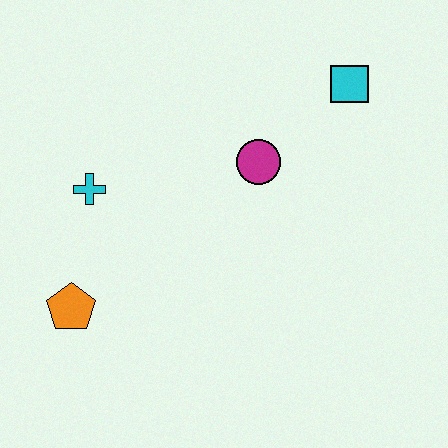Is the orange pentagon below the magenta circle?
Yes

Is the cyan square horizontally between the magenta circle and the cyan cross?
No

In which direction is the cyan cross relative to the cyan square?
The cyan cross is to the left of the cyan square.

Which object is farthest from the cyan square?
The orange pentagon is farthest from the cyan square.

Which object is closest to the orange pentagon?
The cyan cross is closest to the orange pentagon.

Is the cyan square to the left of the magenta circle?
No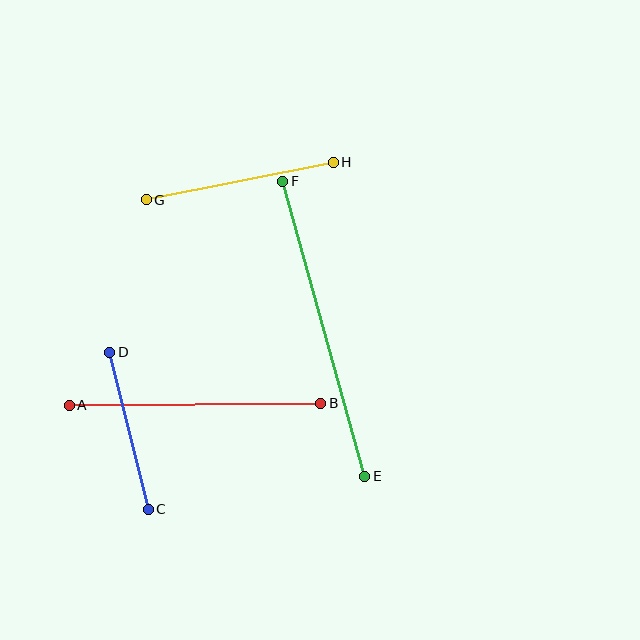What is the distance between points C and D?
The distance is approximately 162 pixels.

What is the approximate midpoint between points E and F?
The midpoint is at approximately (324, 329) pixels.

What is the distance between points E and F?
The distance is approximately 307 pixels.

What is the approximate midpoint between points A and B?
The midpoint is at approximately (195, 404) pixels.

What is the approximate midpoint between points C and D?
The midpoint is at approximately (129, 431) pixels.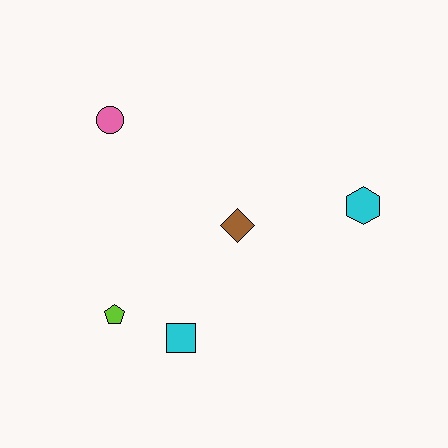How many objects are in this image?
There are 5 objects.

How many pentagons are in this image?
There is 1 pentagon.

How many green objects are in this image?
There are no green objects.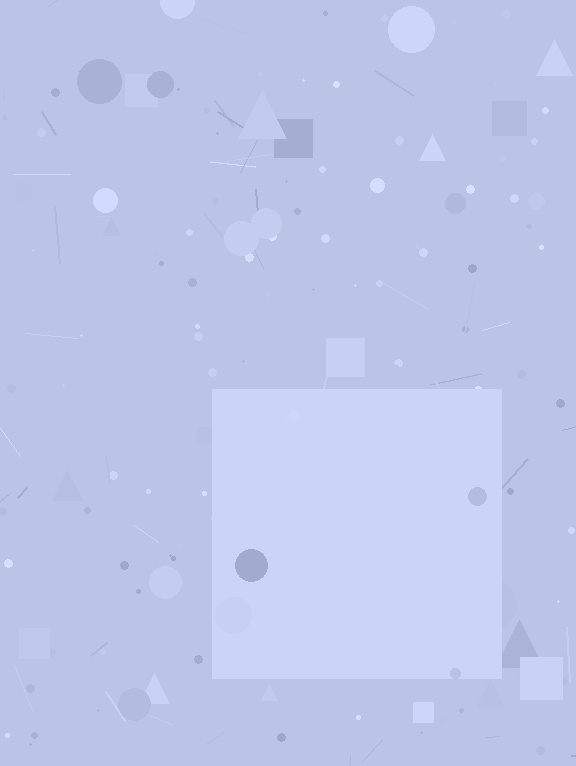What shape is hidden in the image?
A square is hidden in the image.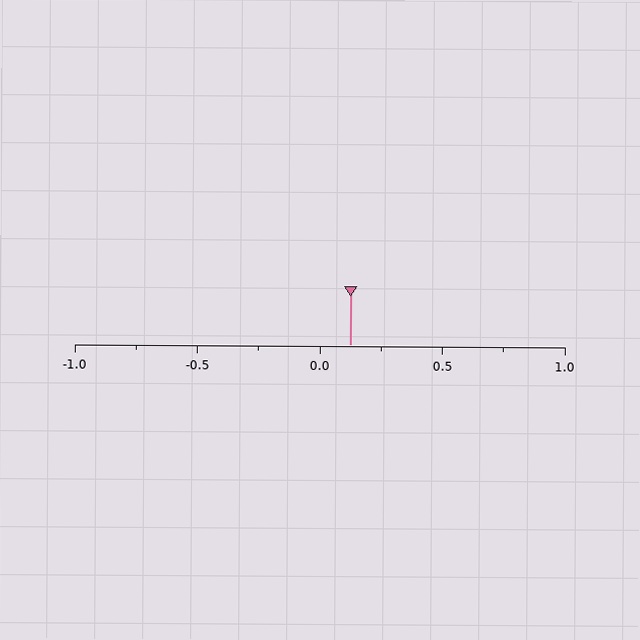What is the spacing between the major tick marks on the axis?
The major ticks are spaced 0.5 apart.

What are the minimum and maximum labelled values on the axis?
The axis runs from -1.0 to 1.0.